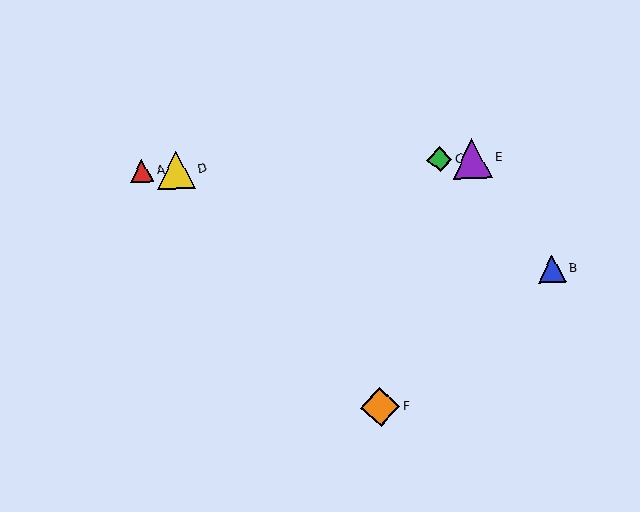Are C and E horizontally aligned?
Yes, both are at y≈159.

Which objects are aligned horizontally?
Objects A, C, D, E are aligned horizontally.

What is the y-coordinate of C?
Object C is at y≈159.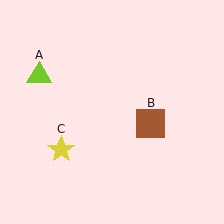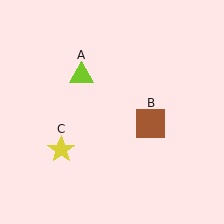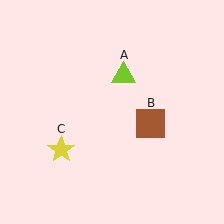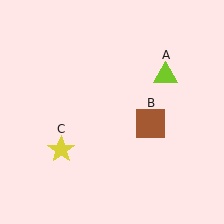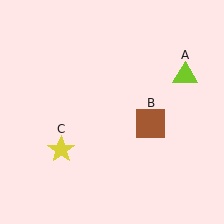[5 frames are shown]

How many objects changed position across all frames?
1 object changed position: lime triangle (object A).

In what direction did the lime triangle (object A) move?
The lime triangle (object A) moved right.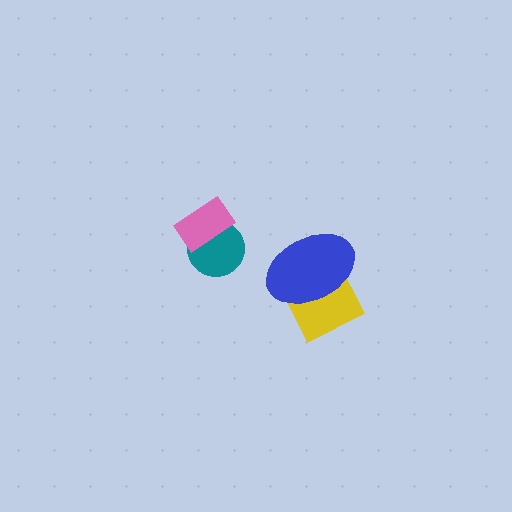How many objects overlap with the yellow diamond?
1 object overlaps with the yellow diamond.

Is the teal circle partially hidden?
Yes, it is partially covered by another shape.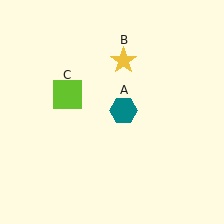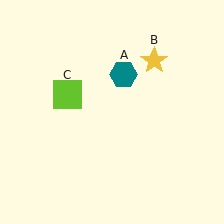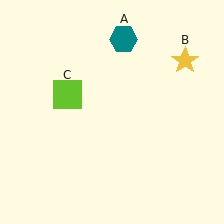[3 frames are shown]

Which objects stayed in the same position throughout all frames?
Lime square (object C) remained stationary.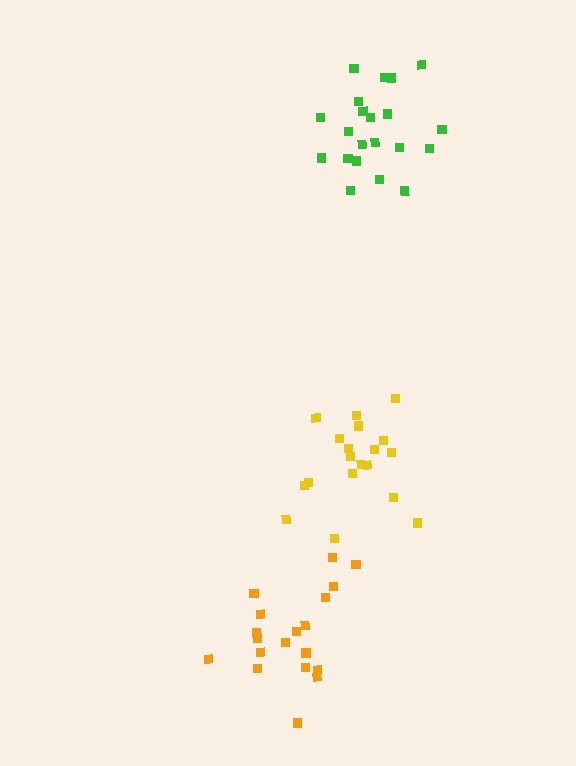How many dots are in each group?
Group 1: 19 dots, Group 2: 19 dots, Group 3: 21 dots (59 total).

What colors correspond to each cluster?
The clusters are colored: yellow, orange, green.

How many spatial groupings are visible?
There are 3 spatial groupings.